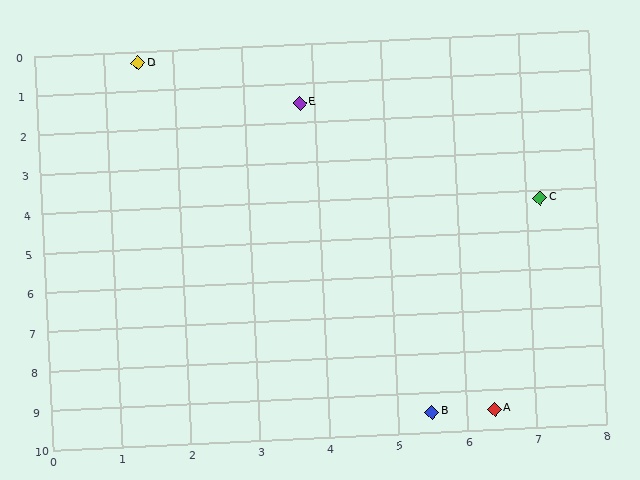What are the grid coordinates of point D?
Point D is at approximately (1.5, 0.3).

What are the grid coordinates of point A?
Point A is at approximately (6.4, 9.5).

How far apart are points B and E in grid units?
Points B and E are about 8.2 grid units apart.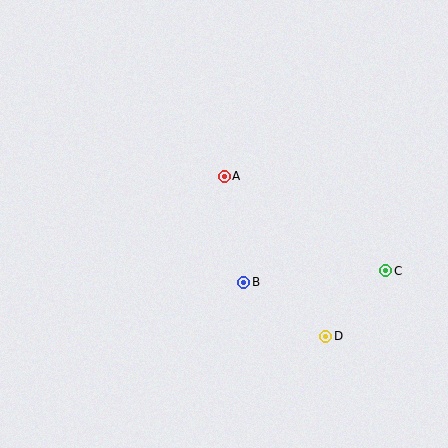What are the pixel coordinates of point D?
Point D is at (326, 336).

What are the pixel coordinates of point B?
Point B is at (244, 282).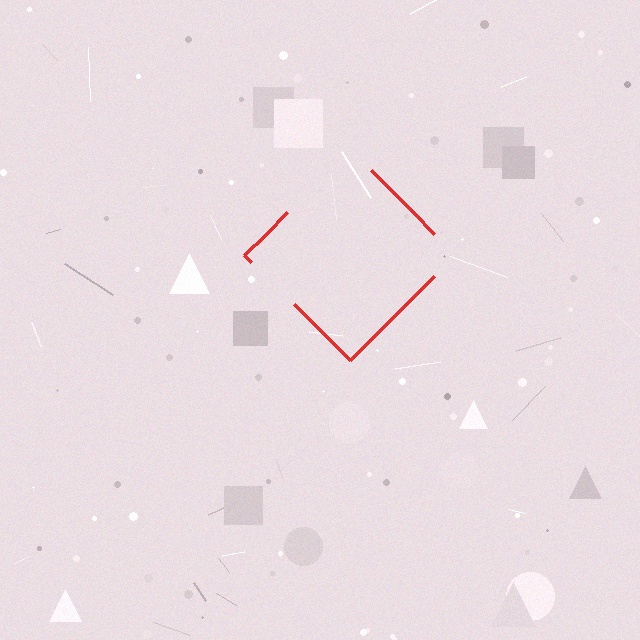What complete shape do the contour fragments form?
The contour fragments form a diamond.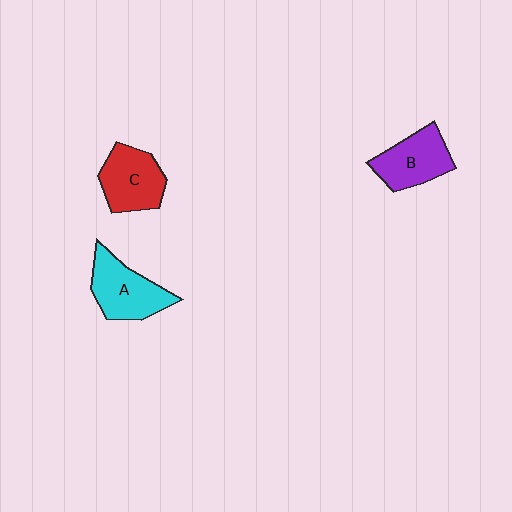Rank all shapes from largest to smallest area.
From largest to smallest: A (cyan), C (red), B (purple).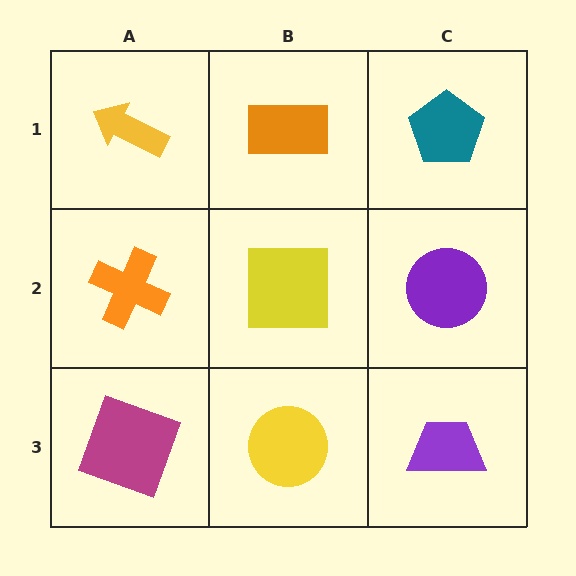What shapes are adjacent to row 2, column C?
A teal pentagon (row 1, column C), a purple trapezoid (row 3, column C), a yellow square (row 2, column B).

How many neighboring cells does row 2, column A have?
3.